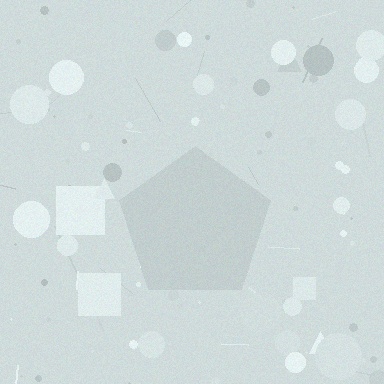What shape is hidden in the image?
A pentagon is hidden in the image.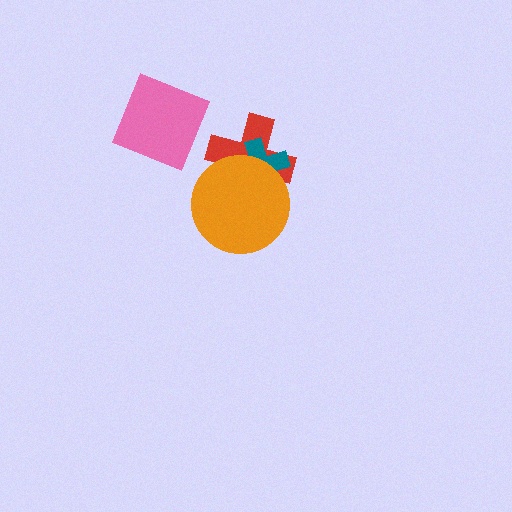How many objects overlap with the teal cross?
2 objects overlap with the teal cross.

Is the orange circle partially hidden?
No, no other shape covers it.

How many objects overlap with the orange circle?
2 objects overlap with the orange circle.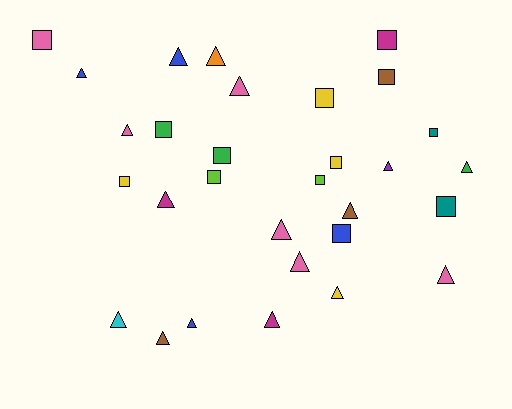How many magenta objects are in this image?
There are 3 magenta objects.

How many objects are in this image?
There are 30 objects.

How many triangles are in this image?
There are 17 triangles.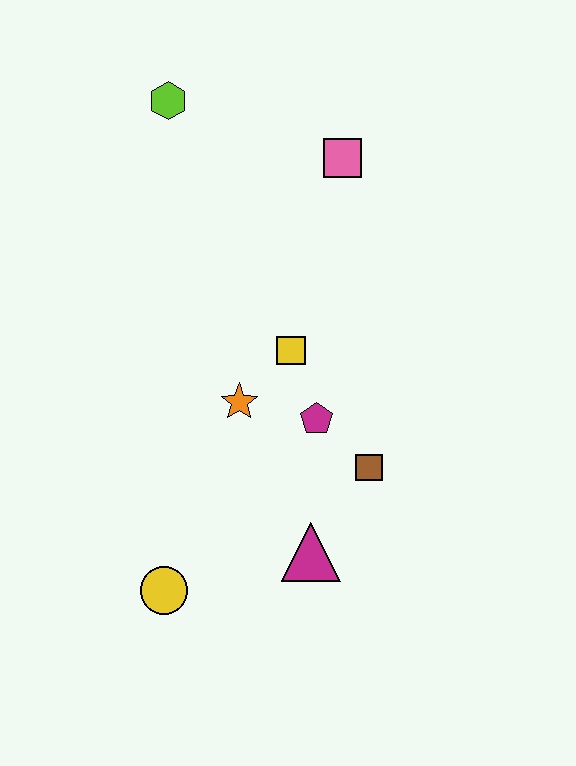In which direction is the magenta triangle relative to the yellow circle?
The magenta triangle is to the right of the yellow circle.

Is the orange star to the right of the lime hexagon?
Yes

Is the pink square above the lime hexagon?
No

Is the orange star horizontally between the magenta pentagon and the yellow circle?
Yes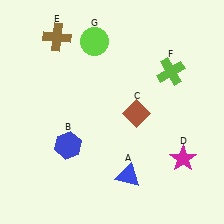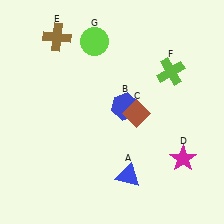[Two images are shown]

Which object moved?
The blue hexagon (B) moved right.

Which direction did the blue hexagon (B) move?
The blue hexagon (B) moved right.